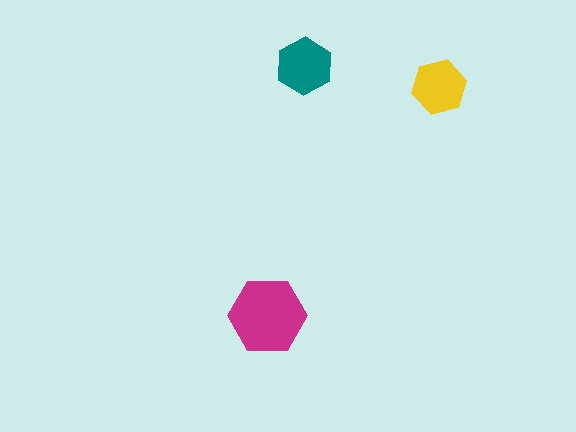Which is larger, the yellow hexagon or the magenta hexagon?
The magenta one.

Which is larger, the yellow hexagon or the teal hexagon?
The teal one.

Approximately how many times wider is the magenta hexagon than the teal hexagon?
About 1.5 times wider.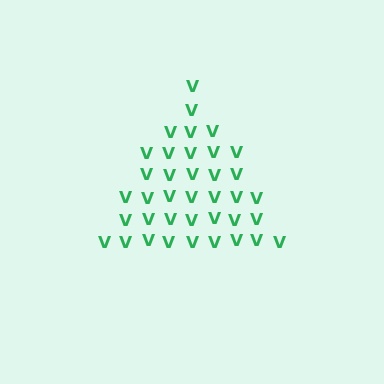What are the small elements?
The small elements are letter V's.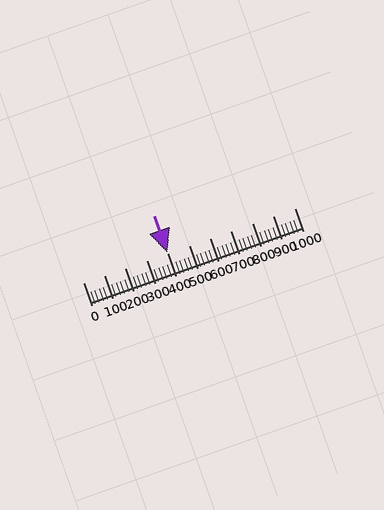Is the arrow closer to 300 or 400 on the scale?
The arrow is closer to 400.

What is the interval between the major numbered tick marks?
The major tick marks are spaced 100 units apart.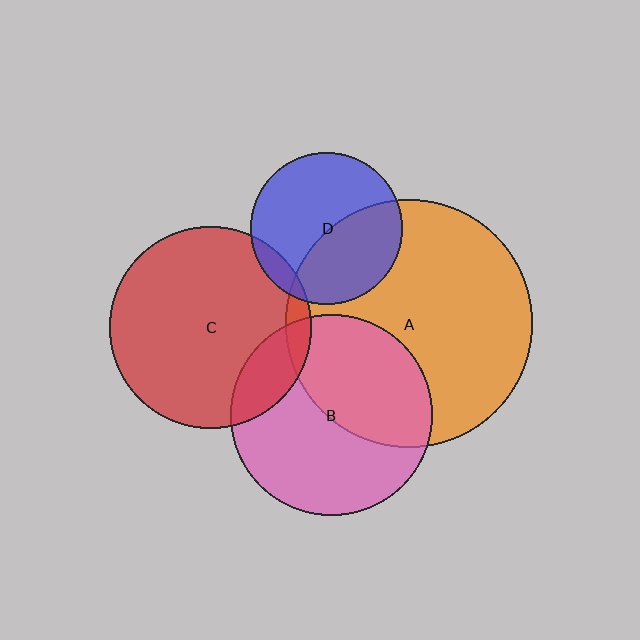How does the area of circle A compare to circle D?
Approximately 2.7 times.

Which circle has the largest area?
Circle A (orange).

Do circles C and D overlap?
Yes.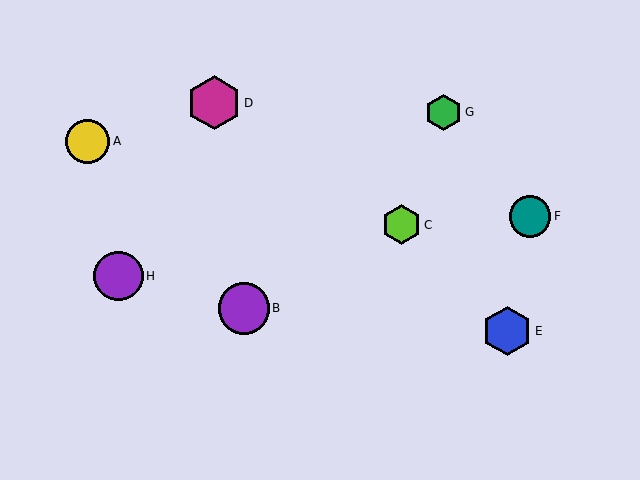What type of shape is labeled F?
Shape F is a teal circle.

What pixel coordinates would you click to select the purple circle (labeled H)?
Click at (118, 276) to select the purple circle H.